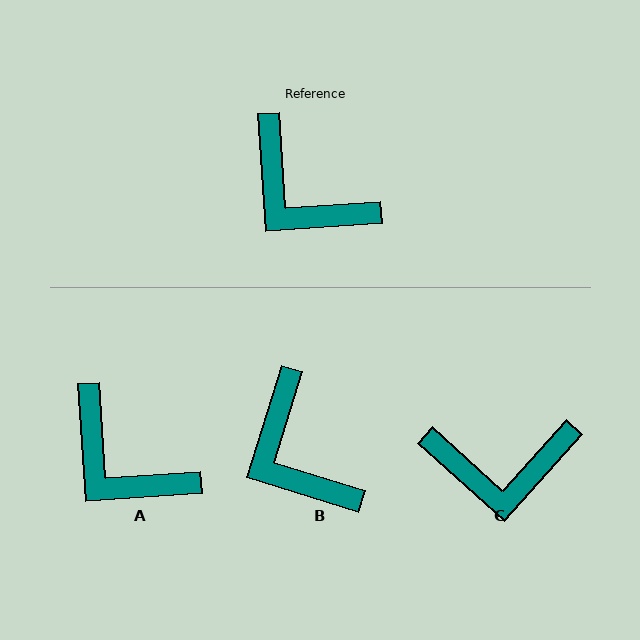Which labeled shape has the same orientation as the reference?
A.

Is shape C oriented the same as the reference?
No, it is off by about 44 degrees.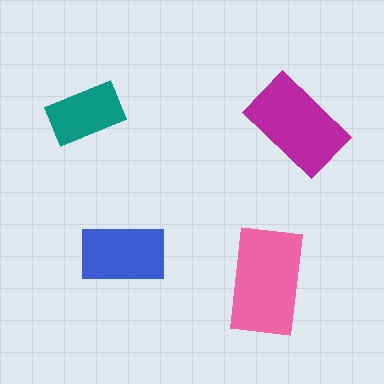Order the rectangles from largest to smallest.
the pink one, the magenta one, the blue one, the teal one.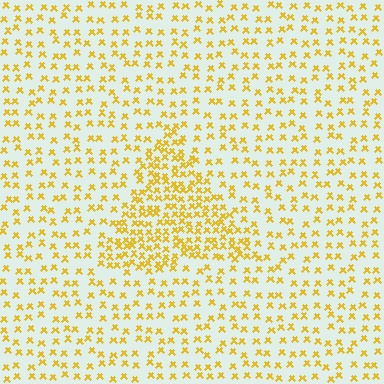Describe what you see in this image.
The image contains small yellow elements arranged at two different densities. A triangle-shaped region is visible where the elements are more densely packed than the surrounding area.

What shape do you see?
I see a triangle.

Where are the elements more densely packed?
The elements are more densely packed inside the triangle boundary.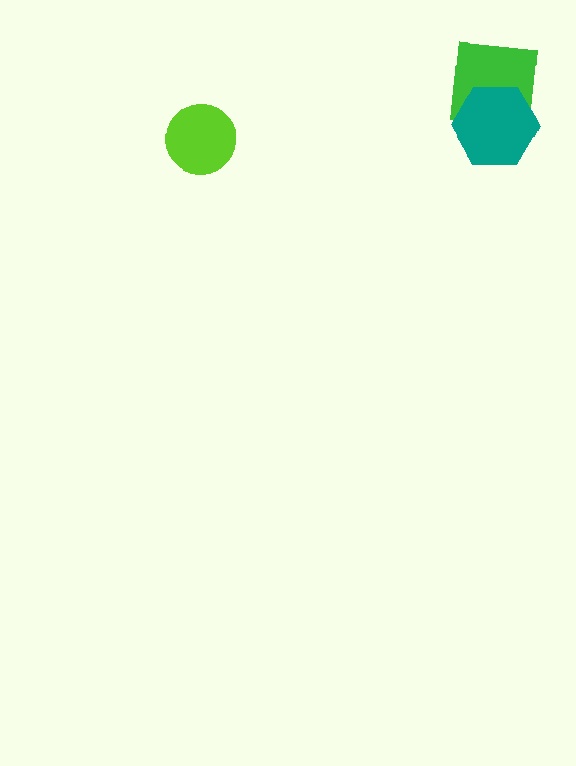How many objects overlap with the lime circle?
0 objects overlap with the lime circle.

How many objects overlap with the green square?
1 object overlaps with the green square.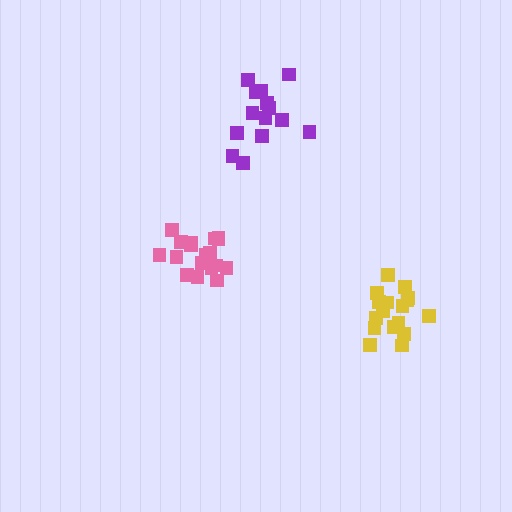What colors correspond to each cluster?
The clusters are colored: purple, yellow, pink.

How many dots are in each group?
Group 1: 14 dots, Group 2: 17 dots, Group 3: 18 dots (49 total).